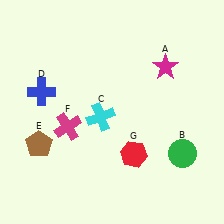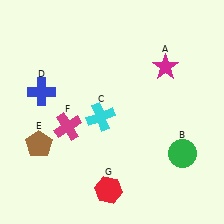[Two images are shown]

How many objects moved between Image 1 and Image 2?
1 object moved between the two images.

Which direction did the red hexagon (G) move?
The red hexagon (G) moved down.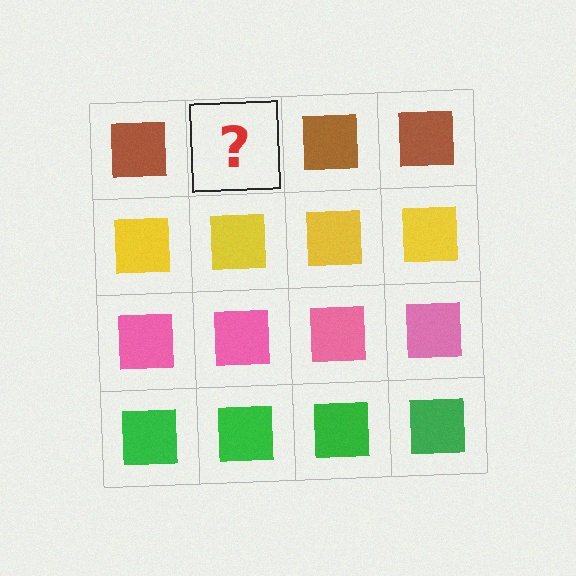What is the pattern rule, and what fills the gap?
The rule is that each row has a consistent color. The gap should be filled with a brown square.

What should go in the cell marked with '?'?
The missing cell should contain a brown square.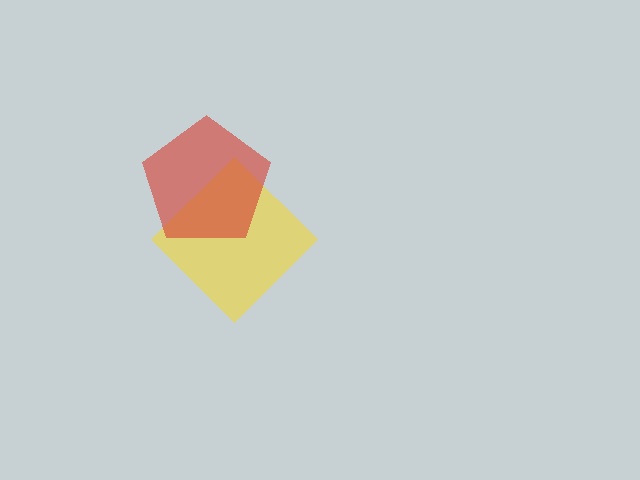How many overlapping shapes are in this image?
There are 2 overlapping shapes in the image.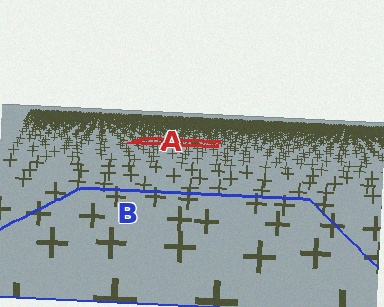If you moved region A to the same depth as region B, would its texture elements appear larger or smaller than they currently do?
They would appear larger. At a closer depth, the same texture elements are projected at a bigger on-screen size.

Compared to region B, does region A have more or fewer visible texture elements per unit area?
Region A has more texture elements per unit area — they are packed more densely because it is farther away.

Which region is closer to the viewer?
Region B is closer. The texture elements there are larger and more spread out.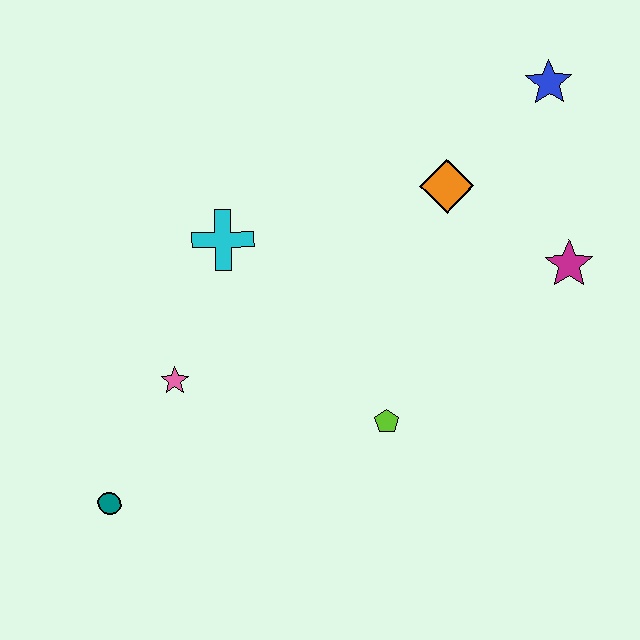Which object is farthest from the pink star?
The blue star is farthest from the pink star.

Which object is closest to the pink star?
The teal circle is closest to the pink star.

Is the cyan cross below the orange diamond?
Yes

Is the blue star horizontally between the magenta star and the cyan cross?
Yes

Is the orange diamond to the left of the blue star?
Yes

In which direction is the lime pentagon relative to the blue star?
The lime pentagon is below the blue star.